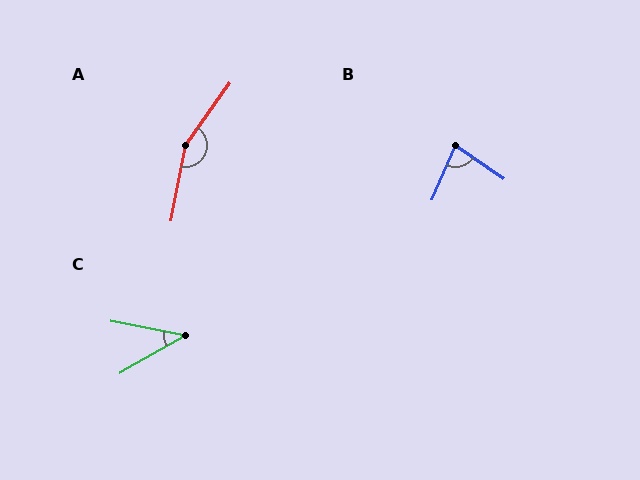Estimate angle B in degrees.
Approximately 79 degrees.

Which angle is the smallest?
C, at approximately 41 degrees.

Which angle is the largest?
A, at approximately 155 degrees.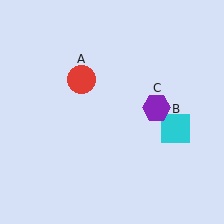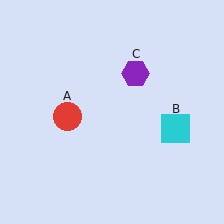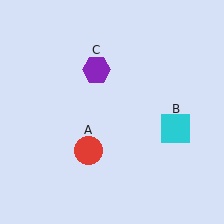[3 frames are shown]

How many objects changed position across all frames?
2 objects changed position: red circle (object A), purple hexagon (object C).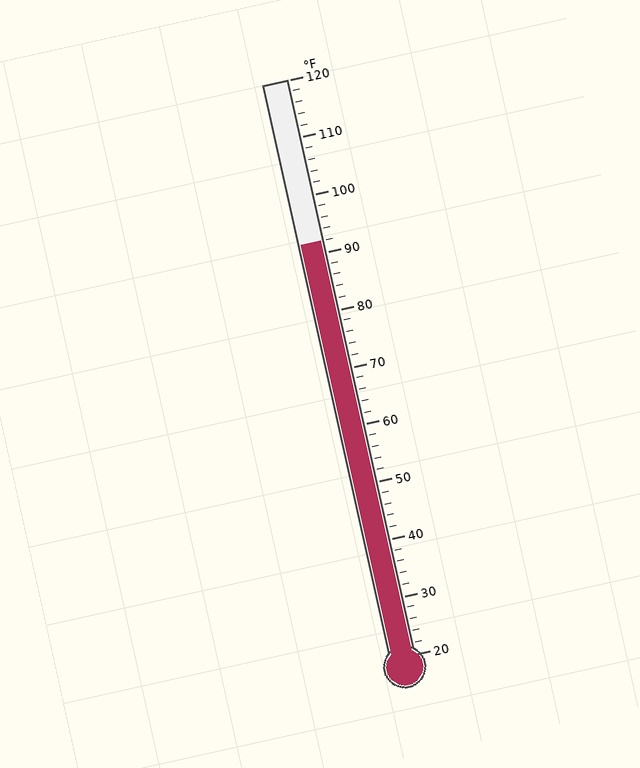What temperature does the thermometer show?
The thermometer shows approximately 92°F.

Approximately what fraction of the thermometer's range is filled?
The thermometer is filled to approximately 70% of its range.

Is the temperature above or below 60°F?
The temperature is above 60°F.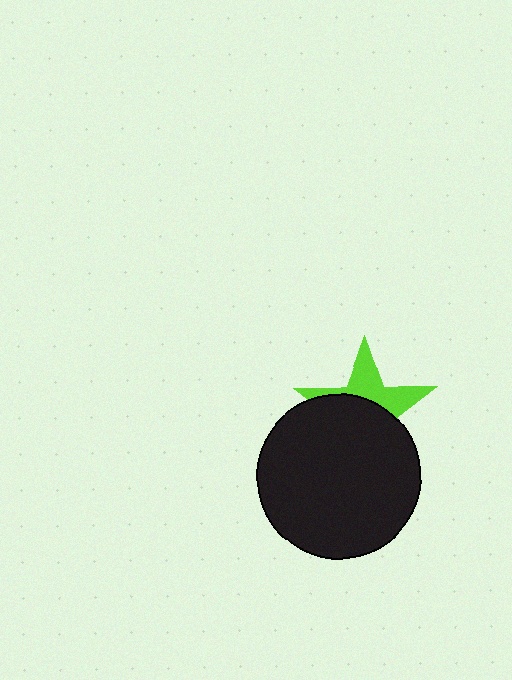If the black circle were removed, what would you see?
You would see the complete lime star.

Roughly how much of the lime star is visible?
A small part of it is visible (roughly 40%).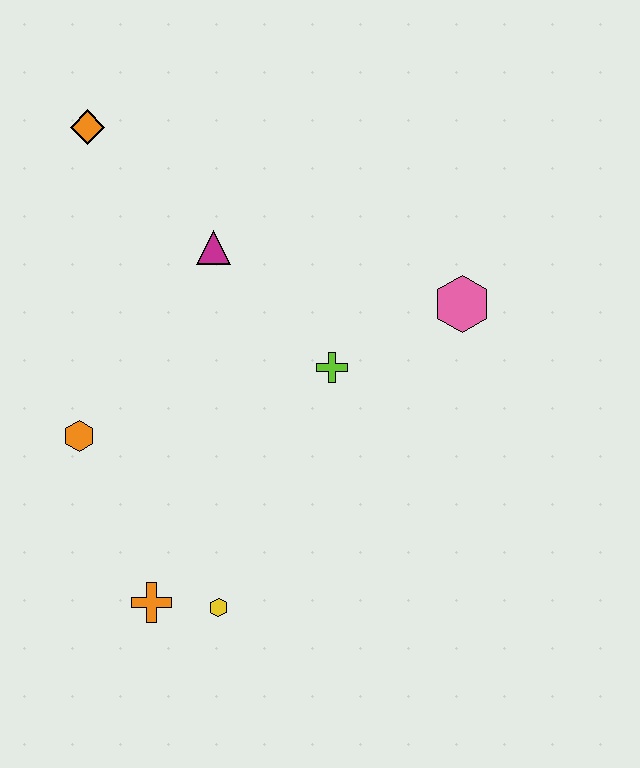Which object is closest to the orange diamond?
The magenta triangle is closest to the orange diamond.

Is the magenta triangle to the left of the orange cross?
No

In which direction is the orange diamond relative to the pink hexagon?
The orange diamond is to the left of the pink hexagon.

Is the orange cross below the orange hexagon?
Yes